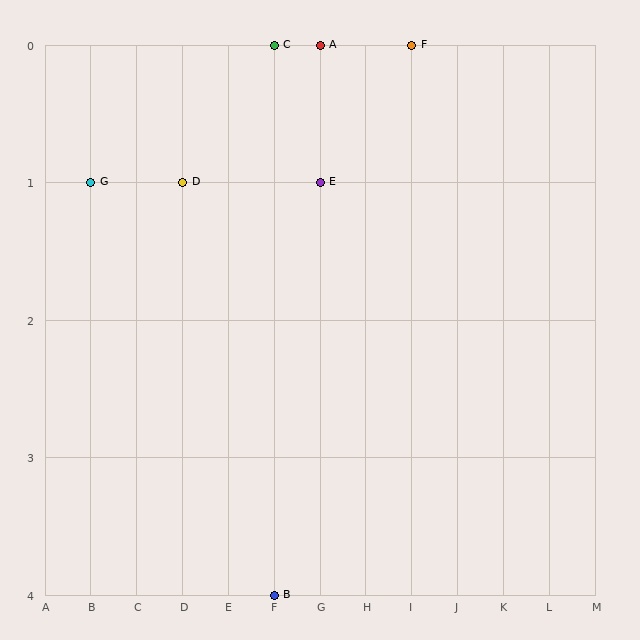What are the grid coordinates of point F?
Point F is at grid coordinates (I, 0).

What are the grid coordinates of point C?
Point C is at grid coordinates (F, 0).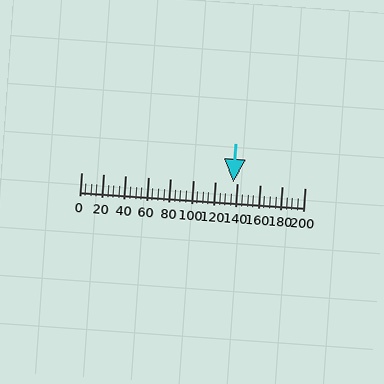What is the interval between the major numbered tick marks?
The major tick marks are spaced 20 units apart.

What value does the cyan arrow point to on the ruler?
The cyan arrow points to approximately 137.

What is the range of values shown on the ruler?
The ruler shows values from 0 to 200.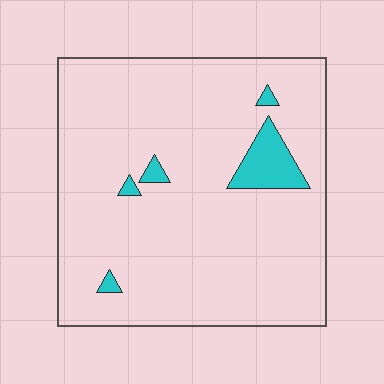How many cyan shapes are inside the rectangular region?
5.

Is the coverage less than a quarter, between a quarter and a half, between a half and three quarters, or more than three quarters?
Less than a quarter.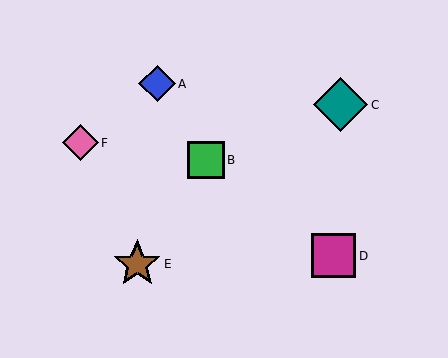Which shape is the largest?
The teal diamond (labeled C) is the largest.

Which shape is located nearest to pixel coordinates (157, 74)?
The blue diamond (labeled A) at (157, 84) is nearest to that location.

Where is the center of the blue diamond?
The center of the blue diamond is at (157, 84).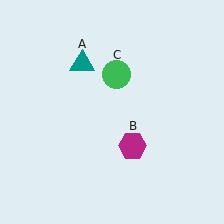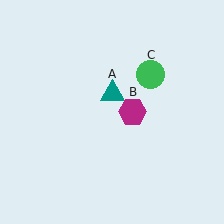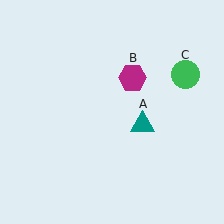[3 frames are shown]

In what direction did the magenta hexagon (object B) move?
The magenta hexagon (object B) moved up.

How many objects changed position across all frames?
3 objects changed position: teal triangle (object A), magenta hexagon (object B), green circle (object C).